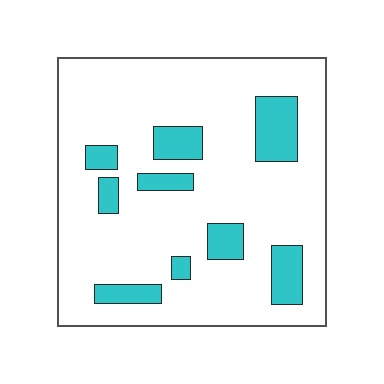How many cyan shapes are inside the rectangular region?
9.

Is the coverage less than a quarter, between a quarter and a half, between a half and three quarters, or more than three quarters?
Less than a quarter.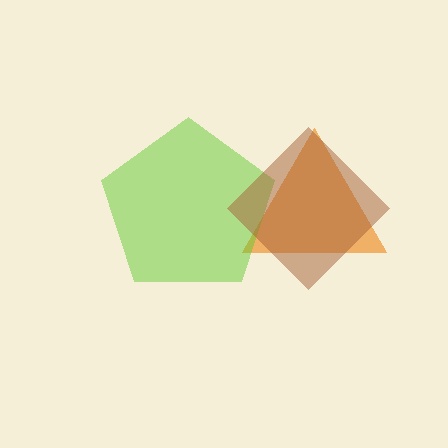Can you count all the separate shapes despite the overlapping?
Yes, there are 3 separate shapes.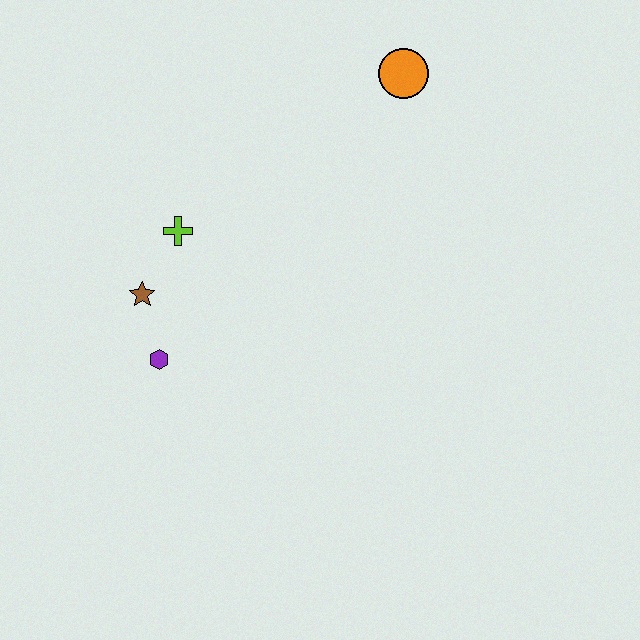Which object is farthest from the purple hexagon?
The orange circle is farthest from the purple hexagon.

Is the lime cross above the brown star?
Yes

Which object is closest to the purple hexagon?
The brown star is closest to the purple hexagon.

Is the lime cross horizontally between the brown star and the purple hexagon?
No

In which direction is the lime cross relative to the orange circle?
The lime cross is to the left of the orange circle.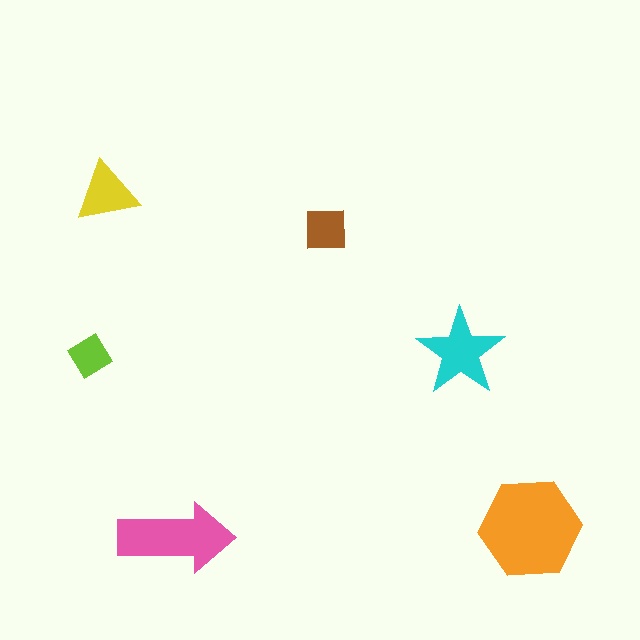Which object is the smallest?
The lime diamond.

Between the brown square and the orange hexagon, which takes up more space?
The orange hexagon.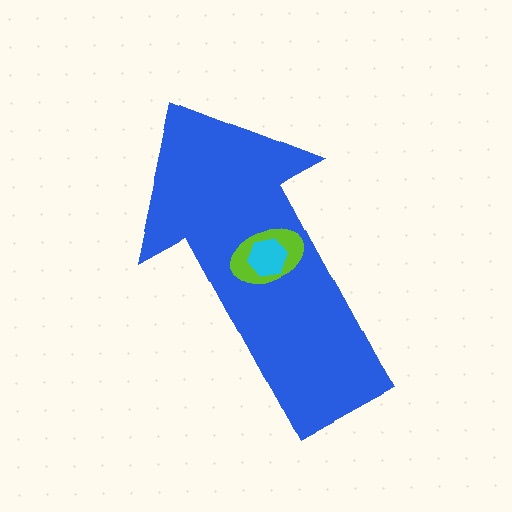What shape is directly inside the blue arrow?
The lime ellipse.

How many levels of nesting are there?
3.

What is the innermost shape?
The cyan hexagon.